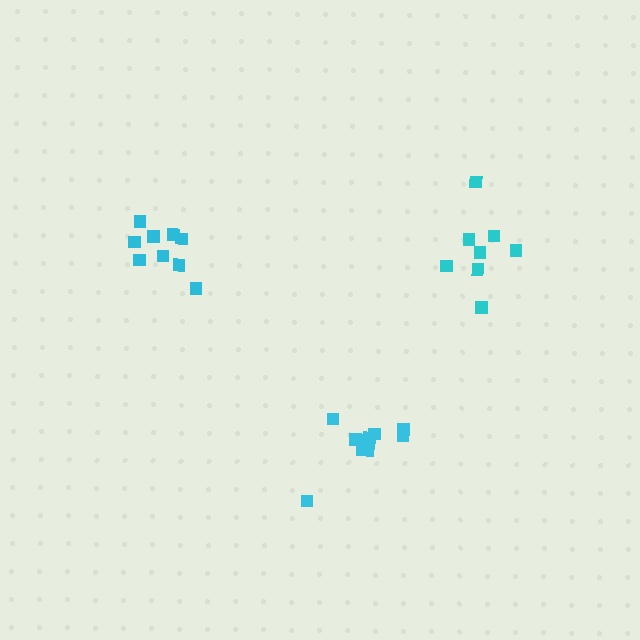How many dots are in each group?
Group 1: 8 dots, Group 2: 9 dots, Group 3: 11 dots (28 total).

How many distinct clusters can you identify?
There are 3 distinct clusters.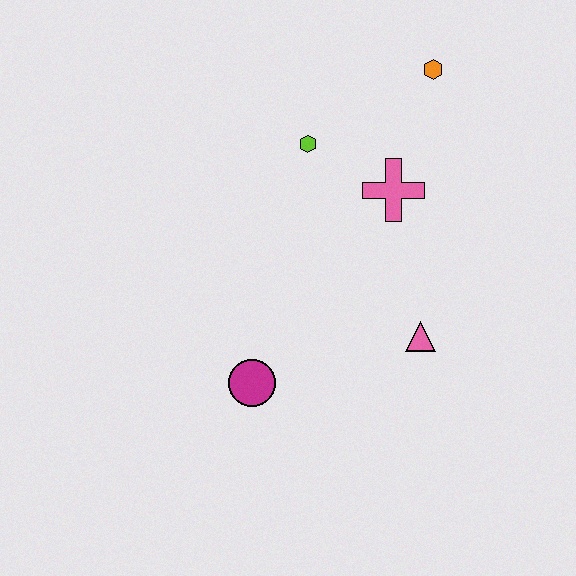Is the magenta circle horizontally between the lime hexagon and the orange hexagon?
No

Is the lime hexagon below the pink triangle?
No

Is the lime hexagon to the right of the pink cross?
No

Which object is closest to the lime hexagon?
The pink cross is closest to the lime hexagon.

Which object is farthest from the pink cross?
The magenta circle is farthest from the pink cross.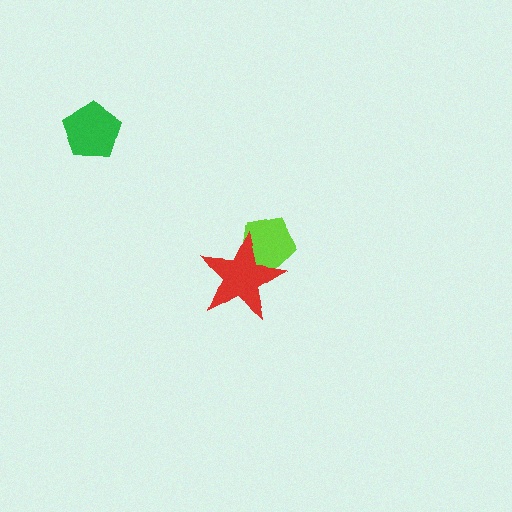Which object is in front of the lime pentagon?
The red star is in front of the lime pentagon.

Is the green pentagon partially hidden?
No, no other shape covers it.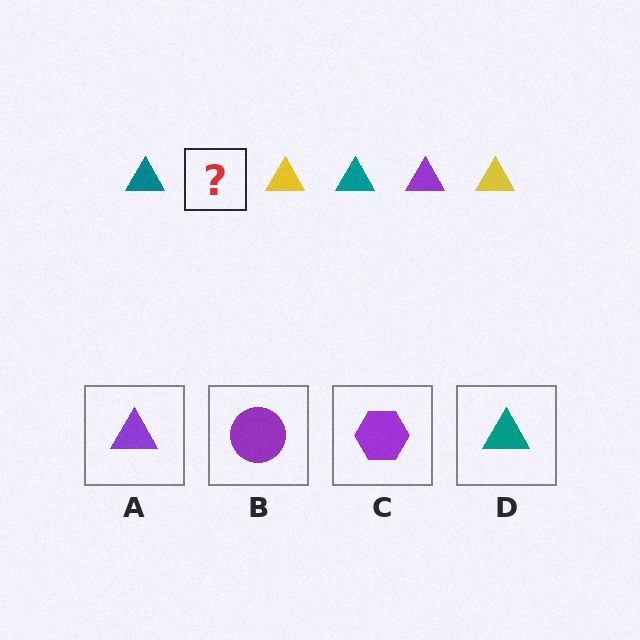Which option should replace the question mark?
Option A.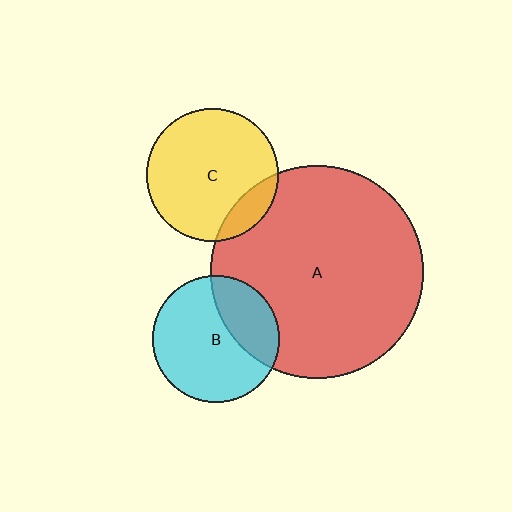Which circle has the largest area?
Circle A (red).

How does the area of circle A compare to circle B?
Approximately 2.8 times.